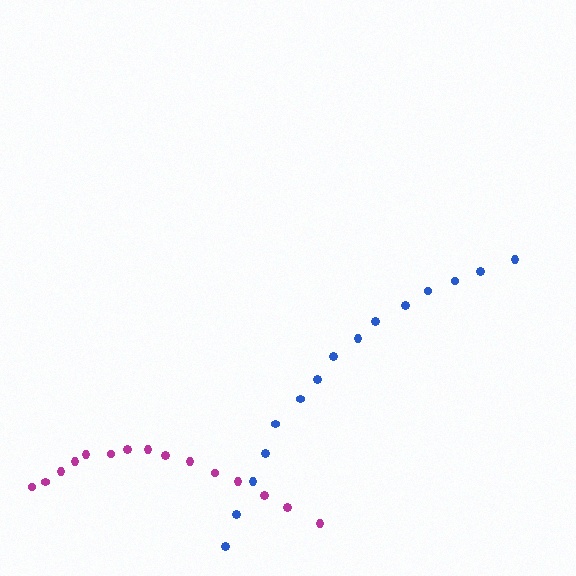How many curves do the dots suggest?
There are 2 distinct paths.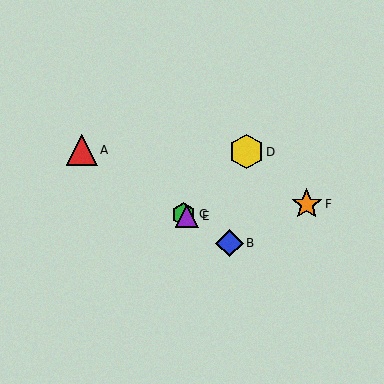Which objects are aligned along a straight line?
Objects A, B, C, E are aligned along a straight line.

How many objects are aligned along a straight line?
4 objects (A, B, C, E) are aligned along a straight line.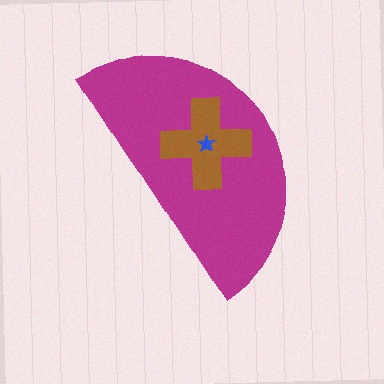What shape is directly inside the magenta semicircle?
The brown cross.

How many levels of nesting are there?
3.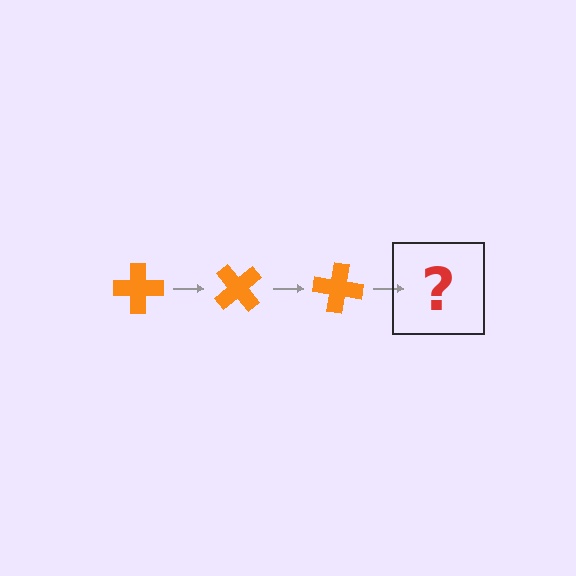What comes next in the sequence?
The next element should be an orange cross rotated 150 degrees.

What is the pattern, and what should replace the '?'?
The pattern is that the cross rotates 50 degrees each step. The '?' should be an orange cross rotated 150 degrees.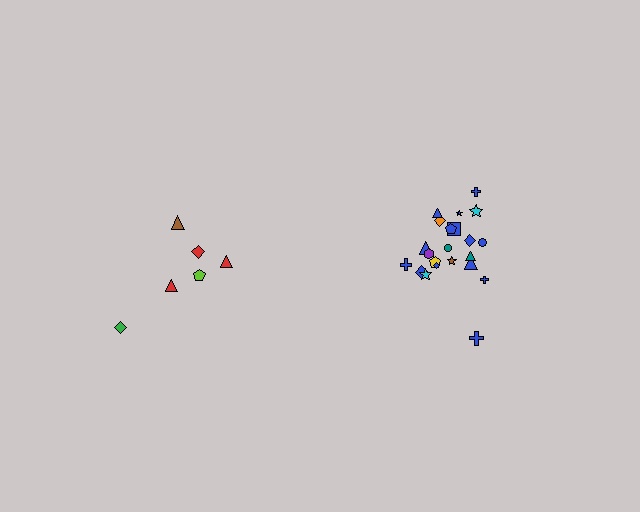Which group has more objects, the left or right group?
The right group.